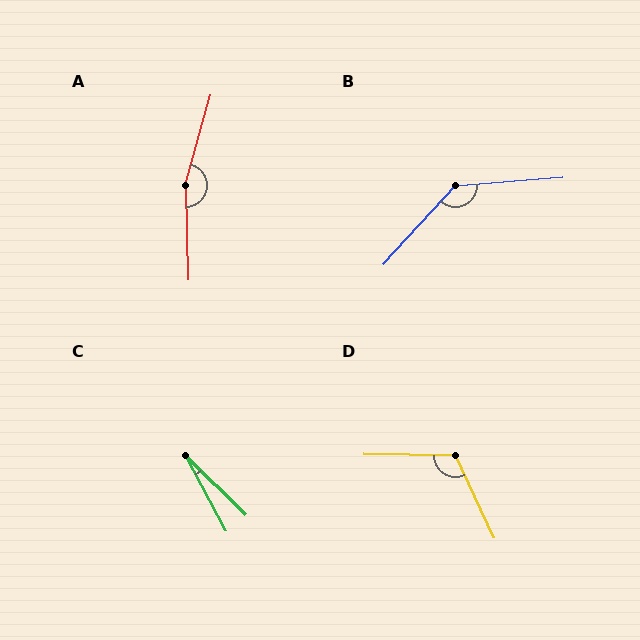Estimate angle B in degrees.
Approximately 137 degrees.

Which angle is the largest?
A, at approximately 162 degrees.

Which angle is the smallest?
C, at approximately 17 degrees.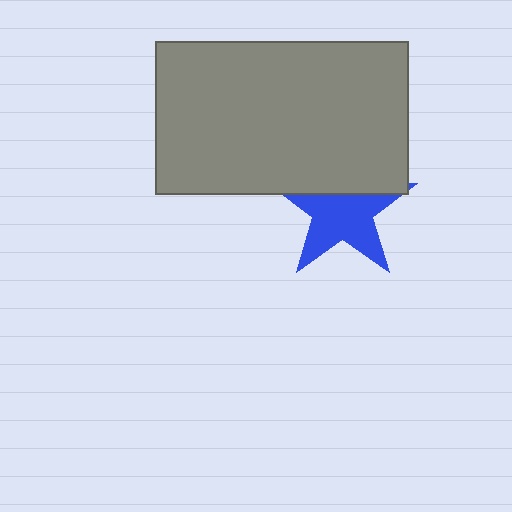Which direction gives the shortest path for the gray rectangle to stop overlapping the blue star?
Moving up gives the shortest separation.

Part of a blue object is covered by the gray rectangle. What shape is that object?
It is a star.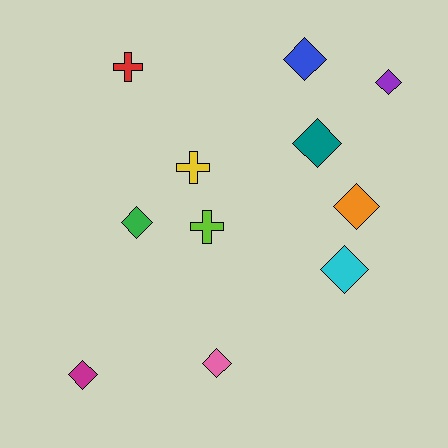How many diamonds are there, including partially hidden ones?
There are 8 diamonds.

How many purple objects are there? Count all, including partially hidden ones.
There is 1 purple object.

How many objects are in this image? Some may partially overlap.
There are 11 objects.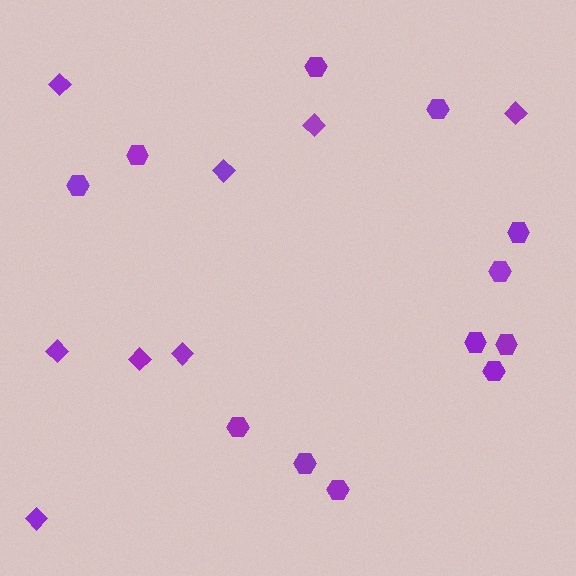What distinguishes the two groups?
There are 2 groups: one group of hexagons (12) and one group of diamonds (8).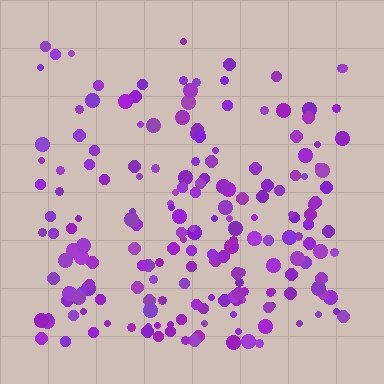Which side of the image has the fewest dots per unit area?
The top.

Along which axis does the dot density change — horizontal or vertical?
Vertical.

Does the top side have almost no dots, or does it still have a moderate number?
Still a moderate number, just noticeably fewer than the bottom.